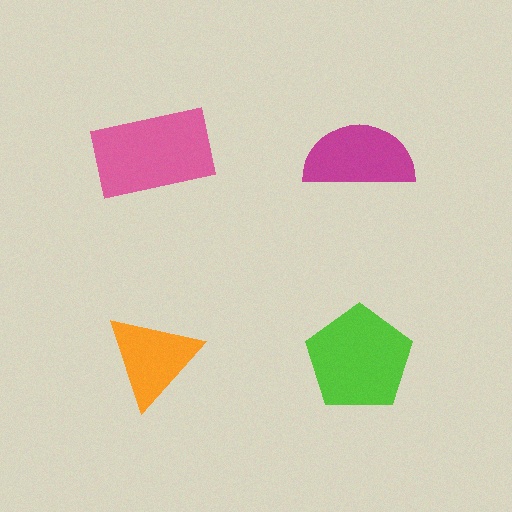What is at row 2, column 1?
An orange triangle.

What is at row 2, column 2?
A lime pentagon.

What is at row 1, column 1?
A pink rectangle.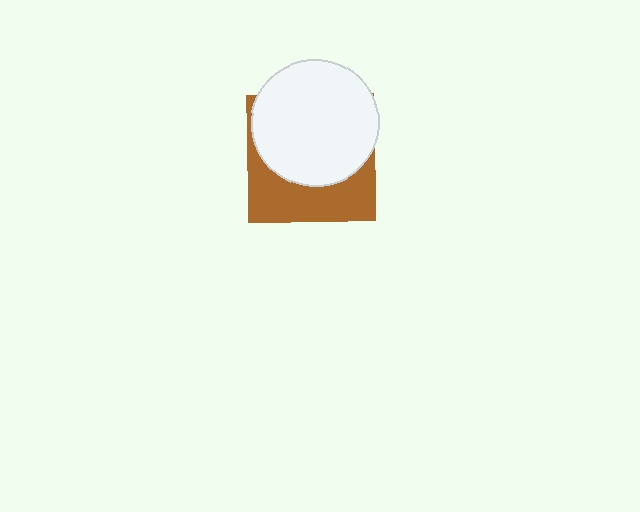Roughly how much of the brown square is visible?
A small part of it is visible (roughly 39%).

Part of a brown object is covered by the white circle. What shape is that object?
It is a square.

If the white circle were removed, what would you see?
You would see the complete brown square.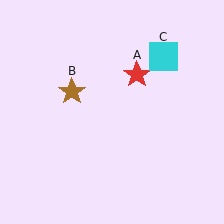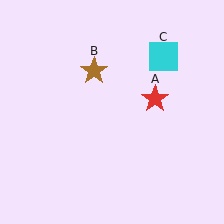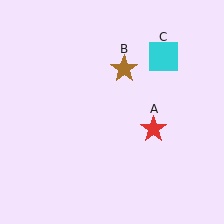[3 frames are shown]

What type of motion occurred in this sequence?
The red star (object A), brown star (object B) rotated clockwise around the center of the scene.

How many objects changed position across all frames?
2 objects changed position: red star (object A), brown star (object B).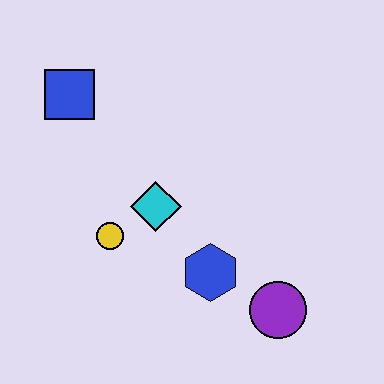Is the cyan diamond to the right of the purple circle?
No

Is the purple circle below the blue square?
Yes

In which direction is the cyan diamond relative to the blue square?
The cyan diamond is below the blue square.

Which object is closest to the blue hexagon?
The purple circle is closest to the blue hexagon.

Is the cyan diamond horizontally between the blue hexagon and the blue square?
Yes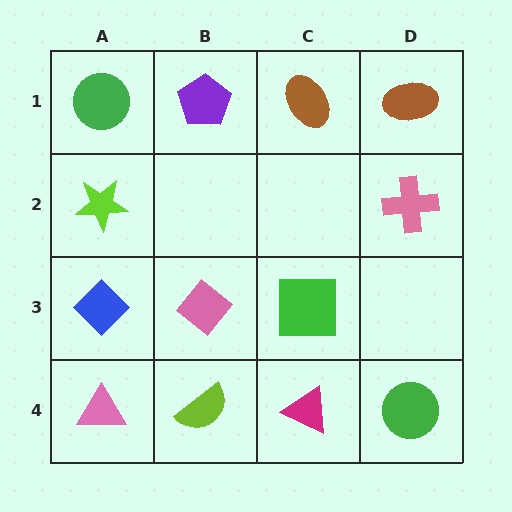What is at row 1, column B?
A purple pentagon.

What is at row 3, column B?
A pink diamond.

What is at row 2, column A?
A lime star.